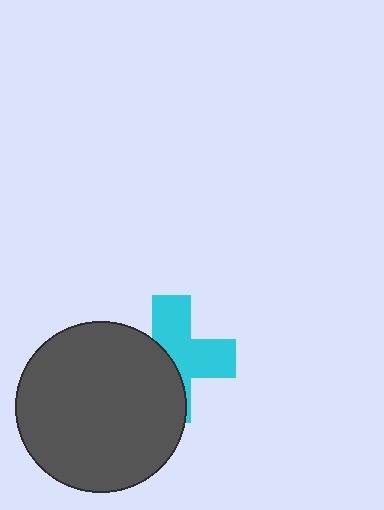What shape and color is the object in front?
The object in front is a dark gray circle.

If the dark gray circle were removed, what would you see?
You would see the complete cyan cross.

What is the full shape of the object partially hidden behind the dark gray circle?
The partially hidden object is a cyan cross.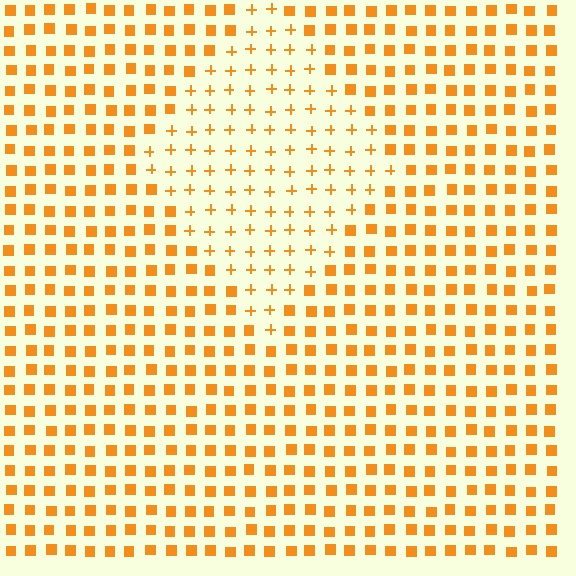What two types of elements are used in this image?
The image uses plus signs inside the diamond region and squares outside it.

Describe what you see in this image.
The image is filled with small orange elements arranged in a uniform grid. A diamond-shaped region contains plus signs, while the surrounding area contains squares. The boundary is defined purely by the change in element shape.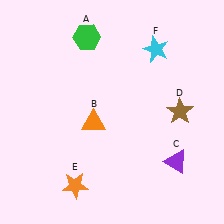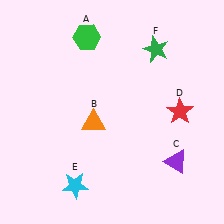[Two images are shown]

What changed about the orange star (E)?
In Image 1, E is orange. In Image 2, it changed to cyan.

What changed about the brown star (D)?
In Image 1, D is brown. In Image 2, it changed to red.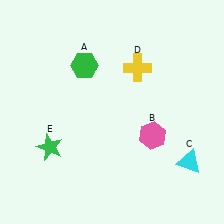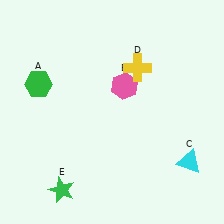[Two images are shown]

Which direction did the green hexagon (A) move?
The green hexagon (A) moved left.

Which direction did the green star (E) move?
The green star (E) moved down.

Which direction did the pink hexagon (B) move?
The pink hexagon (B) moved up.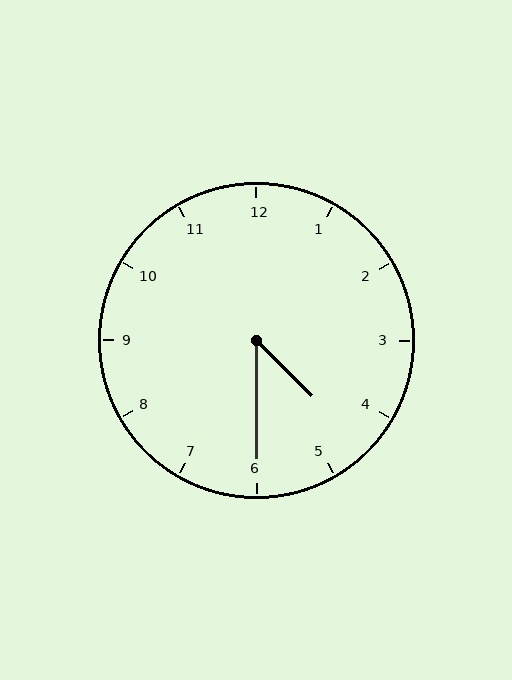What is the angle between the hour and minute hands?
Approximately 45 degrees.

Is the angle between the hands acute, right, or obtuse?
It is acute.